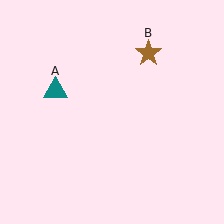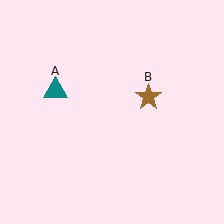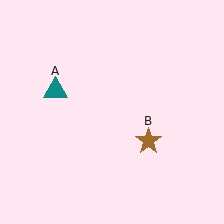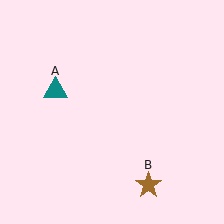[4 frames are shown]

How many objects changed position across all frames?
1 object changed position: brown star (object B).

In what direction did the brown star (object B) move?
The brown star (object B) moved down.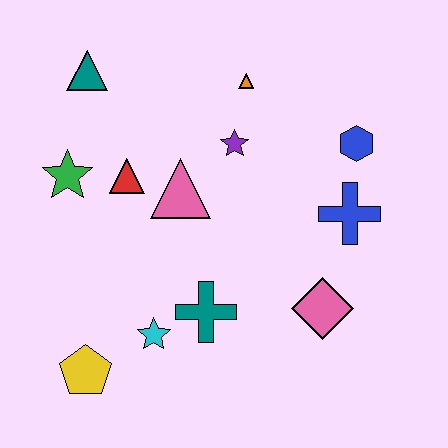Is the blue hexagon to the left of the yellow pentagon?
No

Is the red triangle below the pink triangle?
No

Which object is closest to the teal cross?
The cyan star is closest to the teal cross.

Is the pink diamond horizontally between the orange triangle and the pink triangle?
No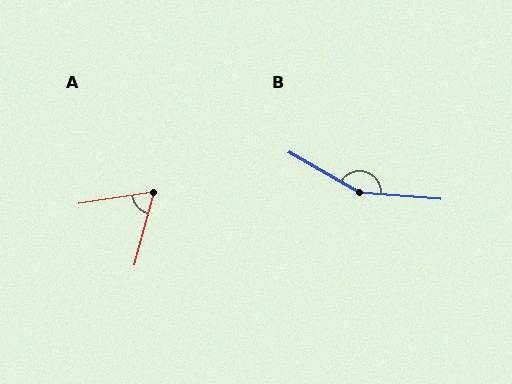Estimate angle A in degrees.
Approximately 66 degrees.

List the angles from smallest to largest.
A (66°), B (155°).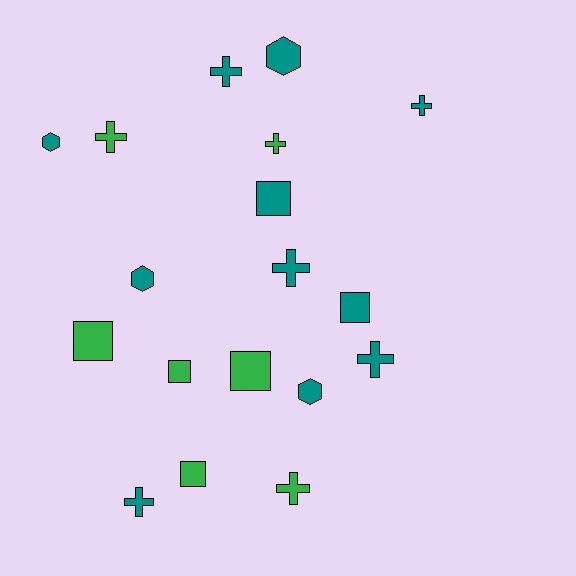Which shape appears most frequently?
Cross, with 8 objects.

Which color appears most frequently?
Teal, with 11 objects.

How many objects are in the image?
There are 18 objects.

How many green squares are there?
There are 4 green squares.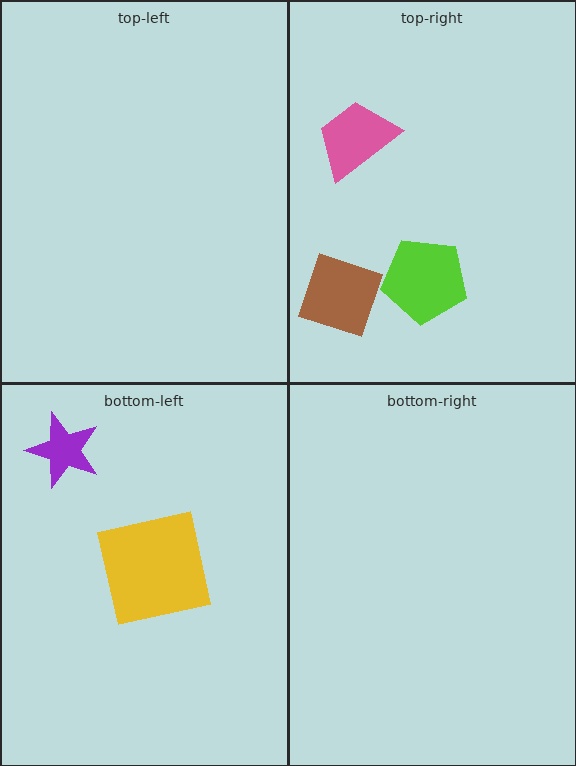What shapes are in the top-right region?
The pink trapezoid, the brown diamond, the lime pentagon.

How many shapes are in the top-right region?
3.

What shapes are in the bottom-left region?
The yellow square, the purple star.